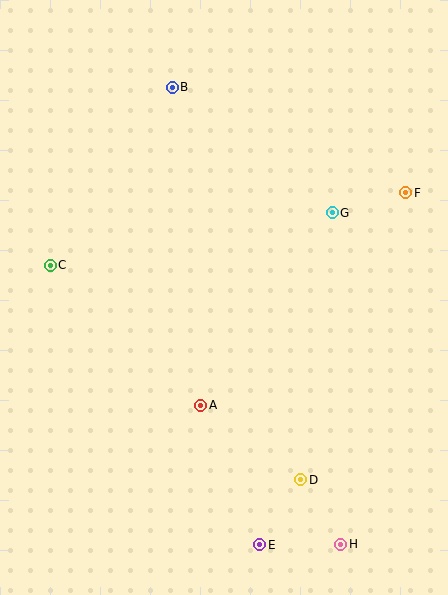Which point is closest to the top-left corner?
Point B is closest to the top-left corner.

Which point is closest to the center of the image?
Point A at (201, 405) is closest to the center.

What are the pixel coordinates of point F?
Point F is at (406, 193).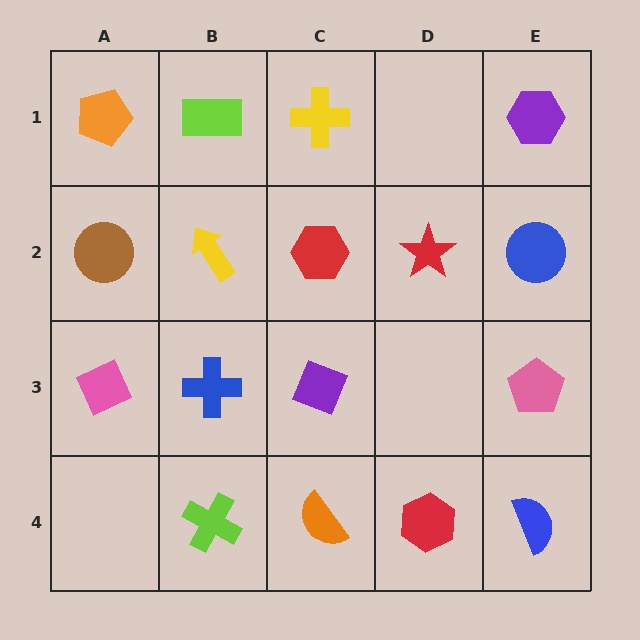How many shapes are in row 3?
4 shapes.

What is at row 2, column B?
A yellow arrow.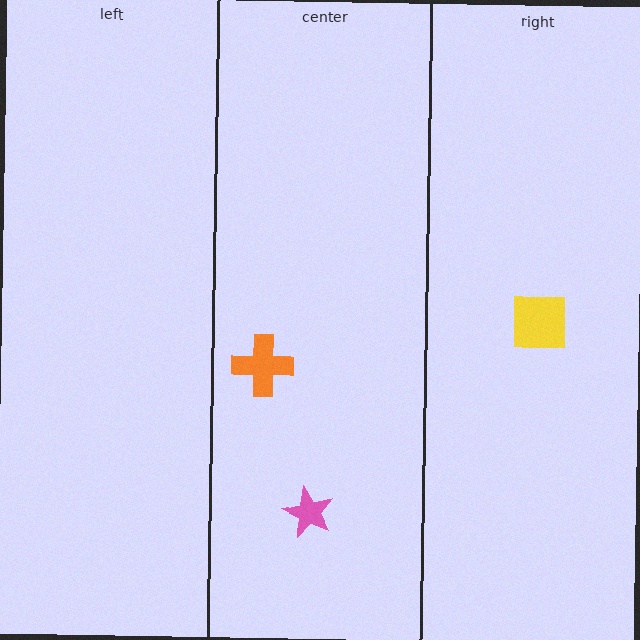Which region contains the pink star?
The center region.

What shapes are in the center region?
The orange cross, the pink star.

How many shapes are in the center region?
2.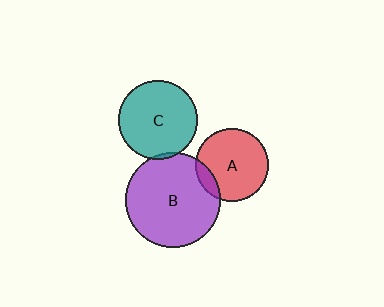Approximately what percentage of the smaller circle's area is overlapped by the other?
Approximately 10%.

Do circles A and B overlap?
Yes.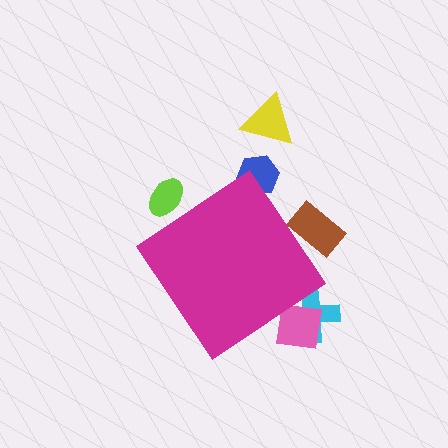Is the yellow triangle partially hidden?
No, the yellow triangle is fully visible.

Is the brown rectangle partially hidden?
Yes, the brown rectangle is partially hidden behind the magenta diamond.